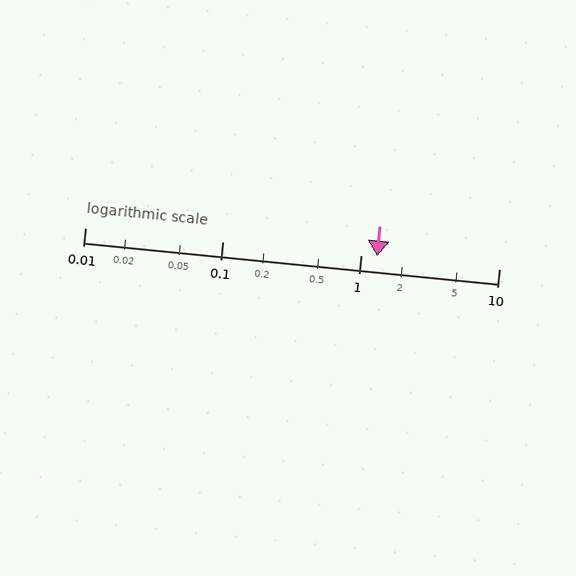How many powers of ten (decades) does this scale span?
The scale spans 3 decades, from 0.01 to 10.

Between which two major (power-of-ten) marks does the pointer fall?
The pointer is between 1 and 10.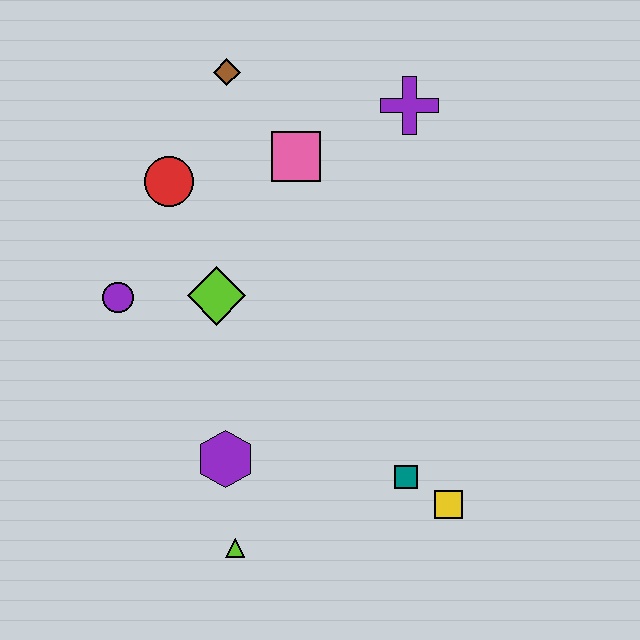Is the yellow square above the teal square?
No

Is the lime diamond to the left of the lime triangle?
Yes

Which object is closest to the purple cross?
The pink square is closest to the purple cross.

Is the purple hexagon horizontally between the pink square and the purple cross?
No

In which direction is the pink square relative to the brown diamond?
The pink square is below the brown diamond.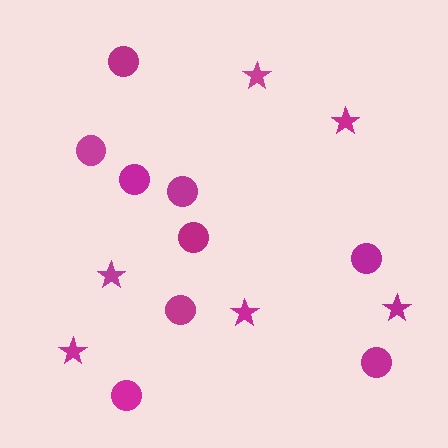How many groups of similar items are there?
There are 2 groups: one group of stars (6) and one group of circles (9).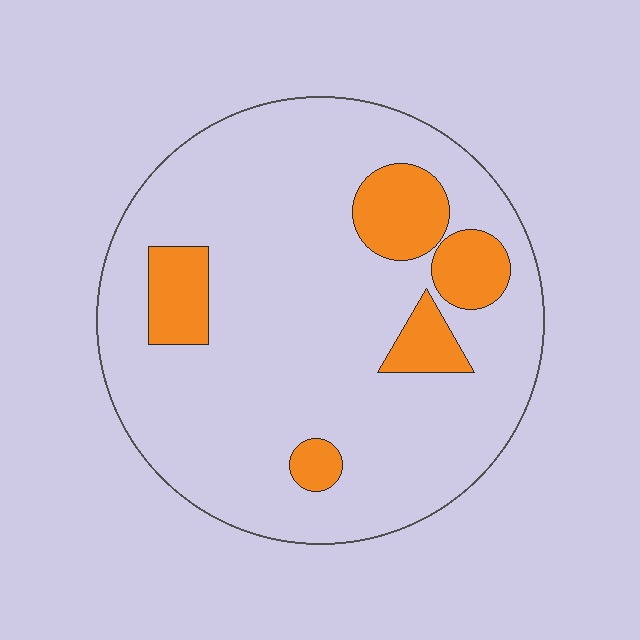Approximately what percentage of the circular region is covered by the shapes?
Approximately 15%.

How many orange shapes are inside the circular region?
5.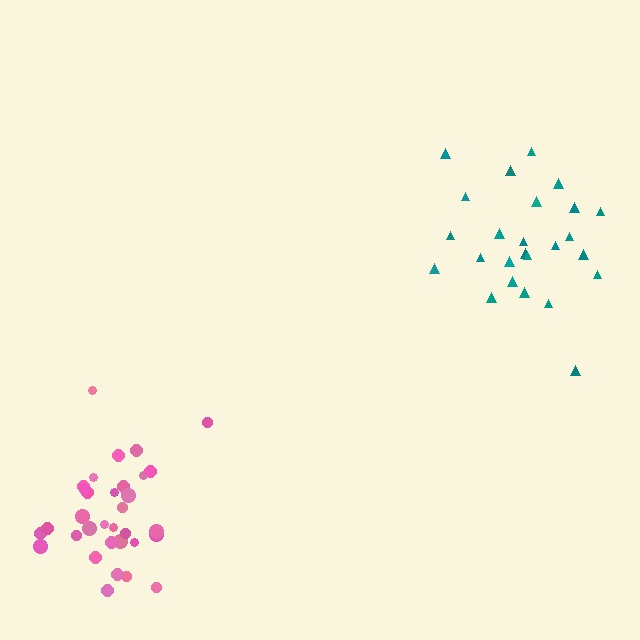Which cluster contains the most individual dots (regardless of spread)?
Pink (33).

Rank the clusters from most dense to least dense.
pink, teal.